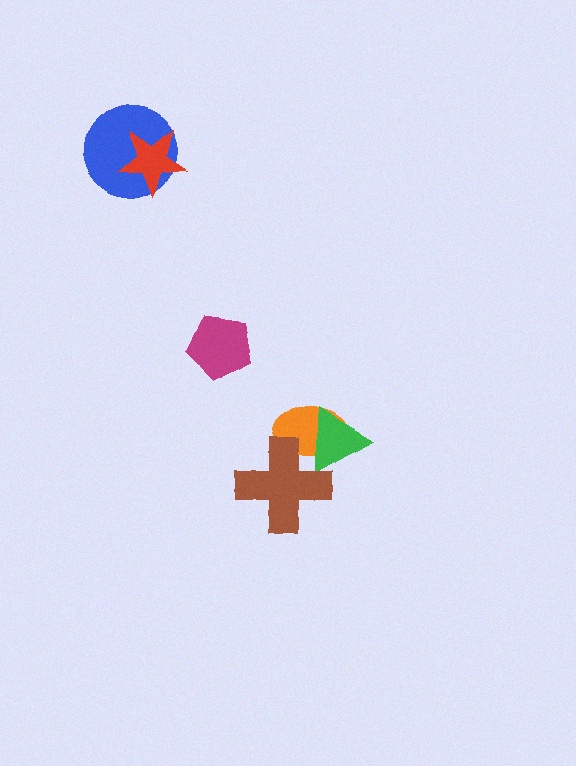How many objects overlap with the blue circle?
1 object overlaps with the blue circle.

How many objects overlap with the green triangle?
2 objects overlap with the green triangle.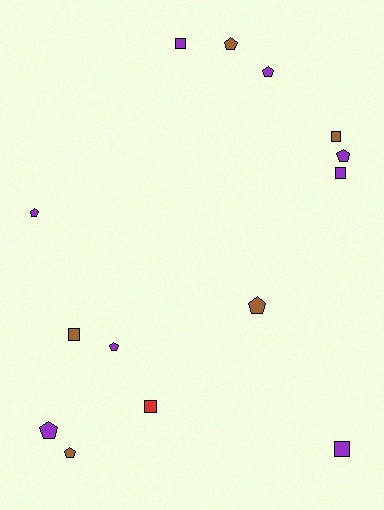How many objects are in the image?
There are 14 objects.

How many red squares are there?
There is 1 red square.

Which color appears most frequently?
Purple, with 8 objects.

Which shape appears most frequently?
Pentagon, with 8 objects.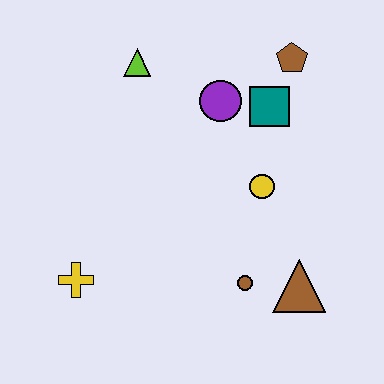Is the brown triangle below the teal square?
Yes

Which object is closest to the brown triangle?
The brown circle is closest to the brown triangle.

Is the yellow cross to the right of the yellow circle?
No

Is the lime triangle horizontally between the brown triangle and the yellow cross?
Yes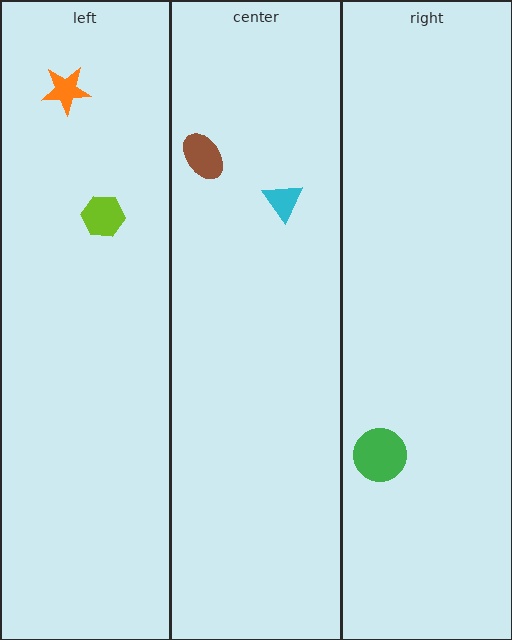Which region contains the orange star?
The left region.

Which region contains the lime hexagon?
The left region.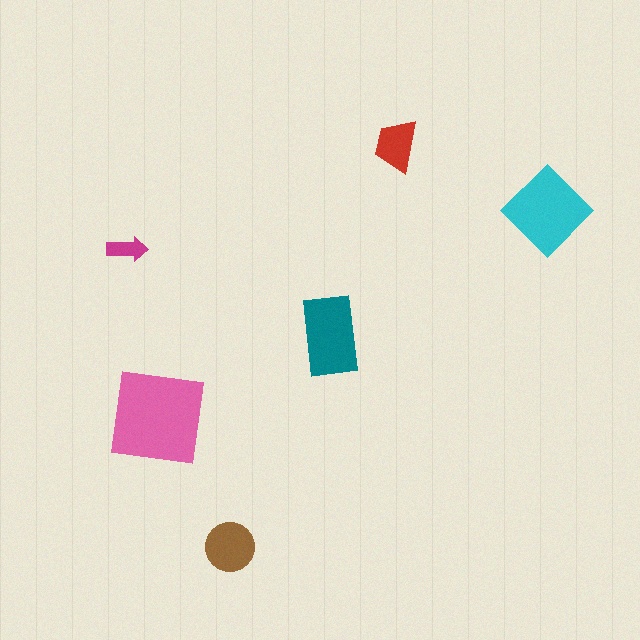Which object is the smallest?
The magenta arrow.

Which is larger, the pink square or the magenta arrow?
The pink square.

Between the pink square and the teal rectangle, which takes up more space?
The pink square.